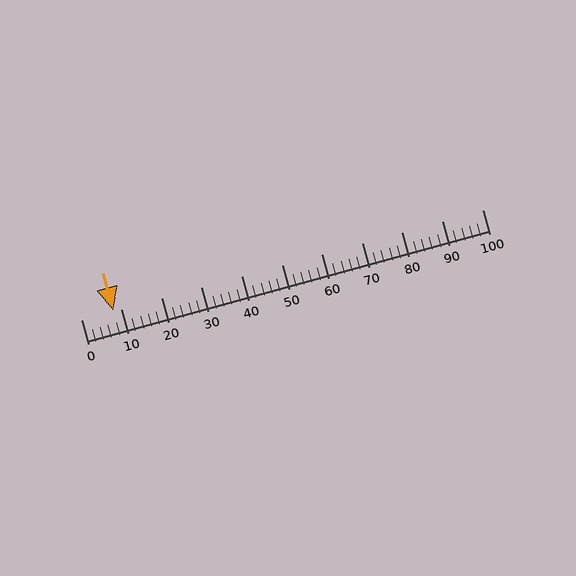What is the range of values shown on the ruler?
The ruler shows values from 0 to 100.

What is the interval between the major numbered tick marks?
The major tick marks are spaced 10 units apart.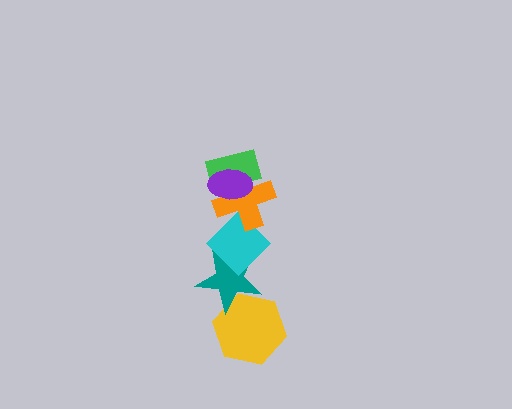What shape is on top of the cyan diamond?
The orange cross is on top of the cyan diamond.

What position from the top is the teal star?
The teal star is 5th from the top.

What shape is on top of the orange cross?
The green rectangle is on top of the orange cross.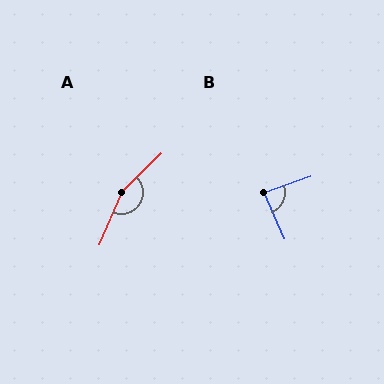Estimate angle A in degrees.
Approximately 158 degrees.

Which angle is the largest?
A, at approximately 158 degrees.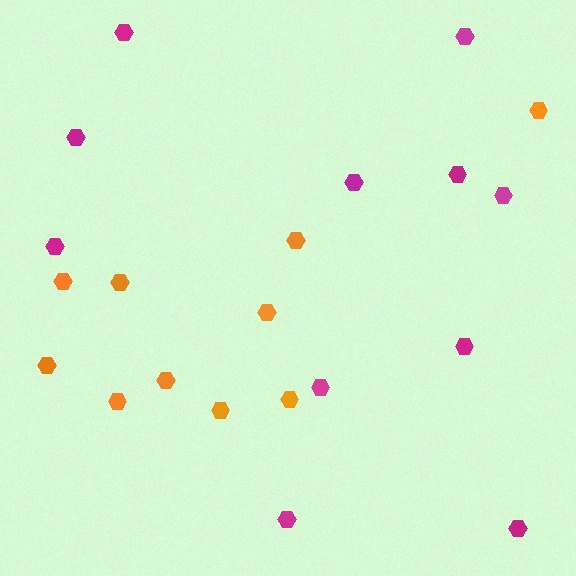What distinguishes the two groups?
There are 2 groups: one group of magenta hexagons (11) and one group of orange hexagons (10).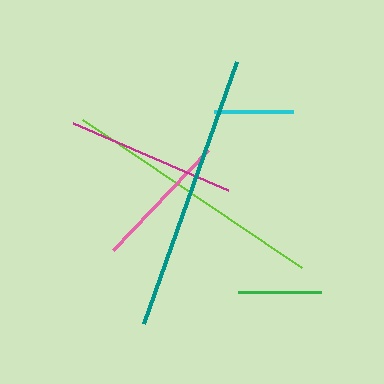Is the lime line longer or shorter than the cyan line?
The lime line is longer than the cyan line.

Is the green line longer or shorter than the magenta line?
The magenta line is longer than the green line.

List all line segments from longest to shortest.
From longest to shortest: teal, lime, magenta, pink, green, cyan.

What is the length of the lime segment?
The lime segment is approximately 264 pixels long.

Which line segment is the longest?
The teal line is the longest at approximately 278 pixels.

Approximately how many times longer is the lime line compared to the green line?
The lime line is approximately 3.2 times the length of the green line.